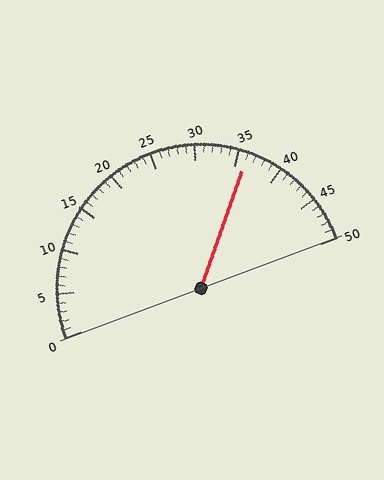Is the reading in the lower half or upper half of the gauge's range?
The reading is in the upper half of the range (0 to 50).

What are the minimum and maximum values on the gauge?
The gauge ranges from 0 to 50.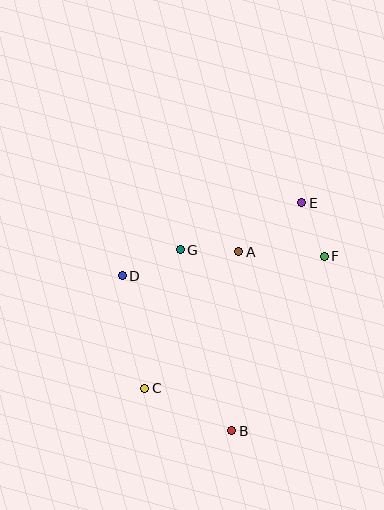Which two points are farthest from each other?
Points C and E are farthest from each other.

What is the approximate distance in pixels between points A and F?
The distance between A and F is approximately 86 pixels.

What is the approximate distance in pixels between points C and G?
The distance between C and G is approximately 143 pixels.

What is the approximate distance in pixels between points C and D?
The distance between C and D is approximately 115 pixels.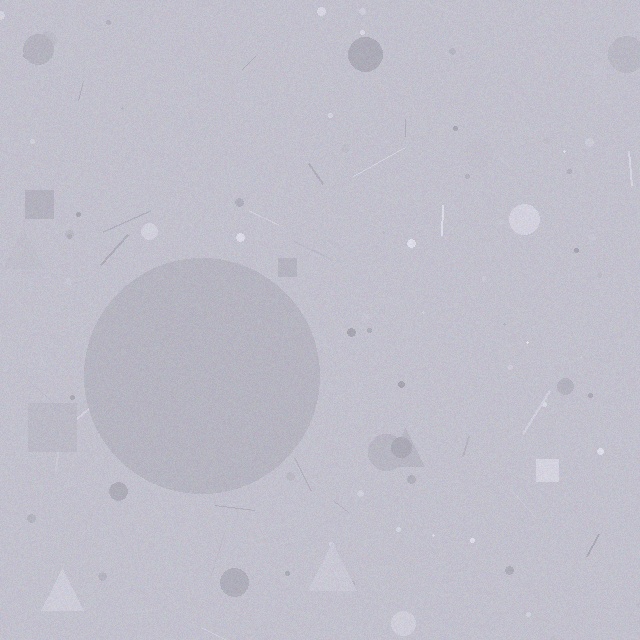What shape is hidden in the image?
A circle is hidden in the image.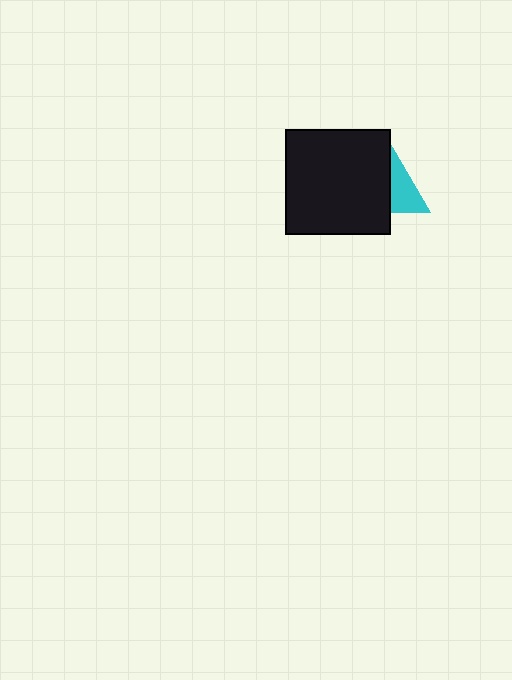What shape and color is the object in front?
The object in front is a black square.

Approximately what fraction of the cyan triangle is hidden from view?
Roughly 62% of the cyan triangle is hidden behind the black square.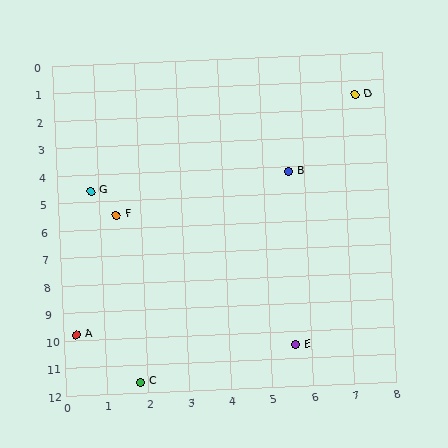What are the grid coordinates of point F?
Point F is at approximately (1.4, 5.5).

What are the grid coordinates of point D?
Point D is at approximately (7.3, 1.5).